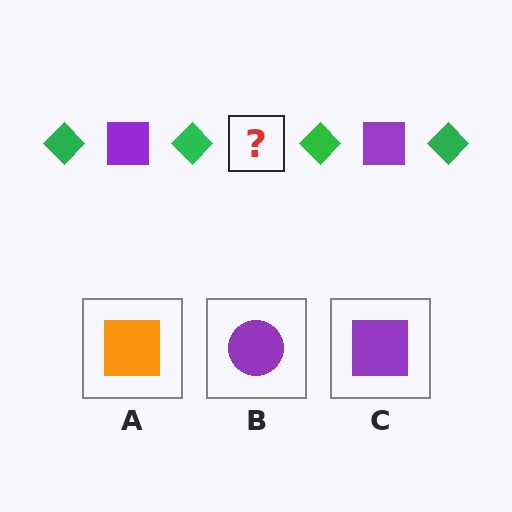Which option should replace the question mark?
Option C.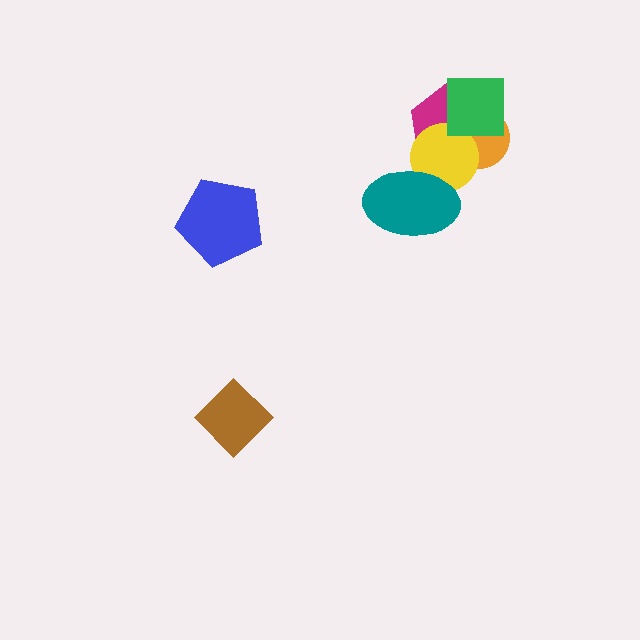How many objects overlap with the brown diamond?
0 objects overlap with the brown diamond.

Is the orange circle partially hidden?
Yes, it is partially covered by another shape.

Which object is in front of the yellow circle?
The teal ellipse is in front of the yellow circle.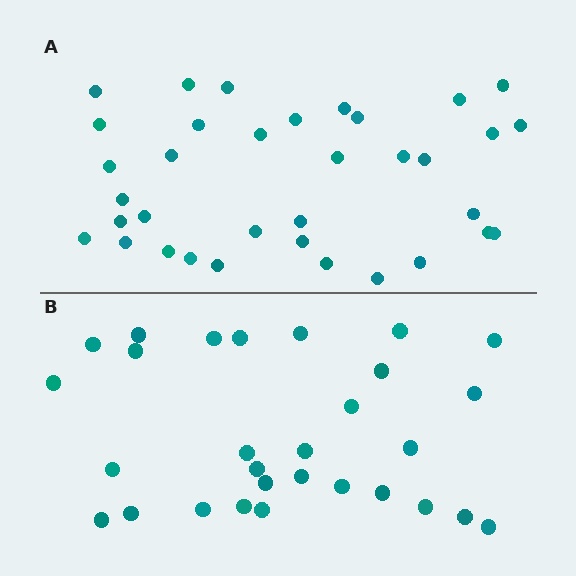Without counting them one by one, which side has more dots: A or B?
Region A (the top region) has more dots.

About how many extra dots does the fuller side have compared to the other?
Region A has about 6 more dots than region B.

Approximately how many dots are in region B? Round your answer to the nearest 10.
About 30 dots. (The exact count is 29, which rounds to 30.)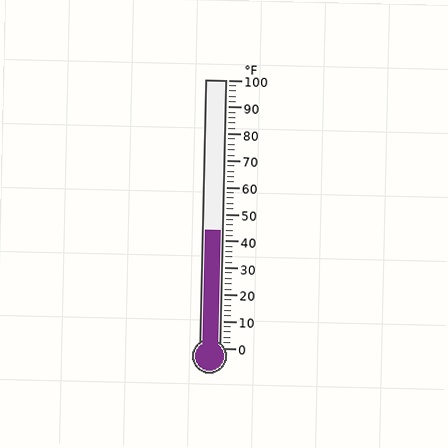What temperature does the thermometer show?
The thermometer shows approximately 44°F.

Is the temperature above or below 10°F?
The temperature is above 10°F.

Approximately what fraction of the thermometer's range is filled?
The thermometer is filled to approximately 45% of its range.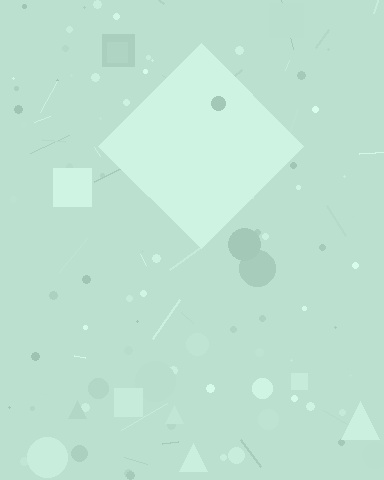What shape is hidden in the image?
A diamond is hidden in the image.